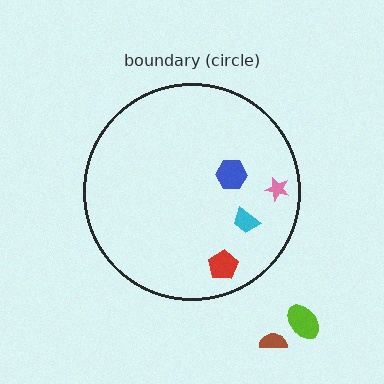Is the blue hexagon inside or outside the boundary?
Inside.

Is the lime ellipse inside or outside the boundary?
Outside.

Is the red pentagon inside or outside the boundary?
Inside.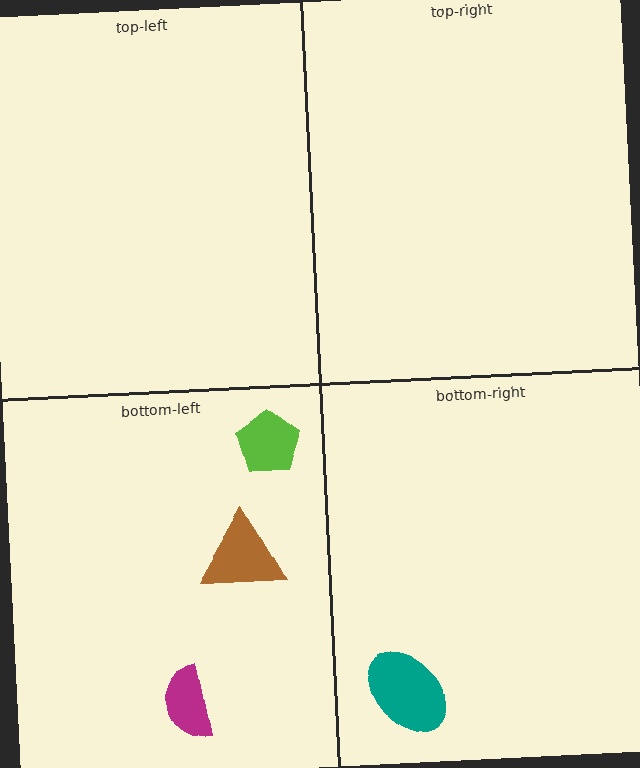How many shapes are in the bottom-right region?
1.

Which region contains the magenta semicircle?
The bottom-left region.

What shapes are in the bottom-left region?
The brown triangle, the magenta semicircle, the lime pentagon.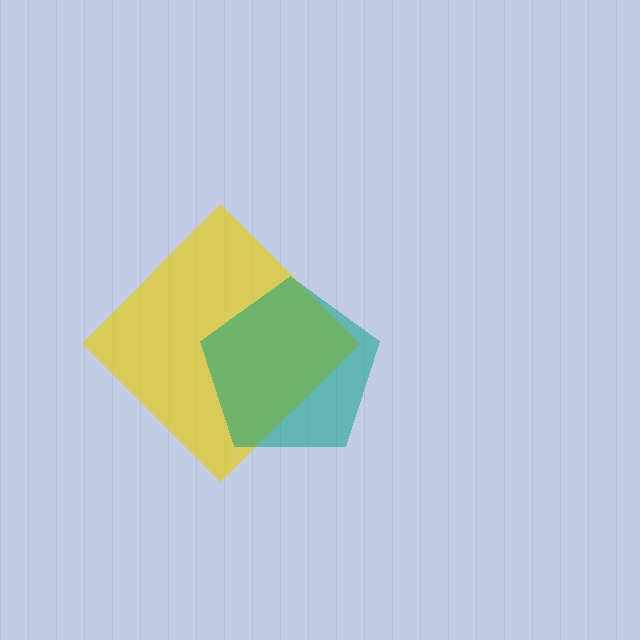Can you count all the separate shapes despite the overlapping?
Yes, there are 2 separate shapes.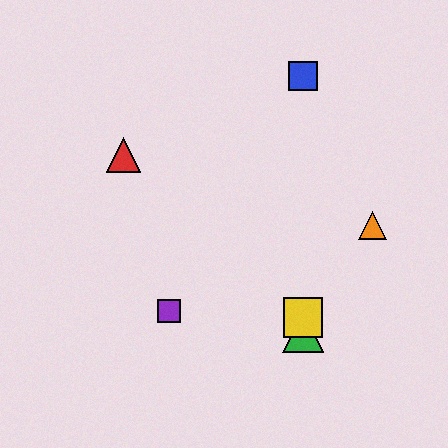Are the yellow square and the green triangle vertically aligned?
Yes, both are at x≈303.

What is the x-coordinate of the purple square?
The purple square is at x≈169.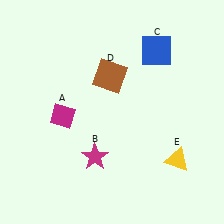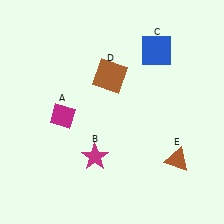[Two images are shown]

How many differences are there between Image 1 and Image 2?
There is 1 difference between the two images.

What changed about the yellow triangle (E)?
In Image 1, E is yellow. In Image 2, it changed to brown.